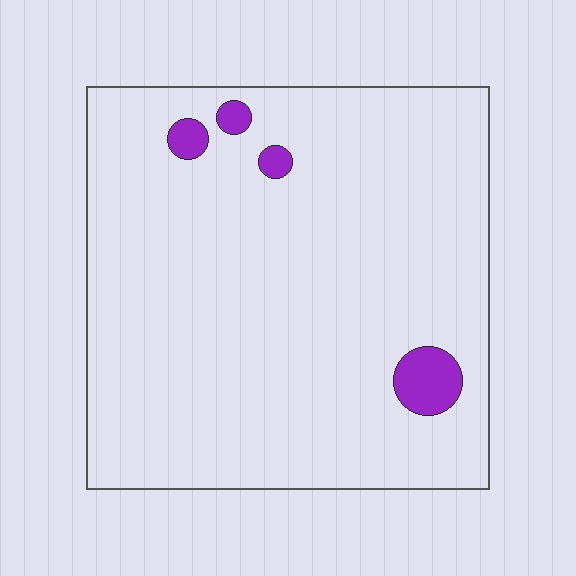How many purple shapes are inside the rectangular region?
4.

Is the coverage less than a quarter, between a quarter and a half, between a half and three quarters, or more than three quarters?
Less than a quarter.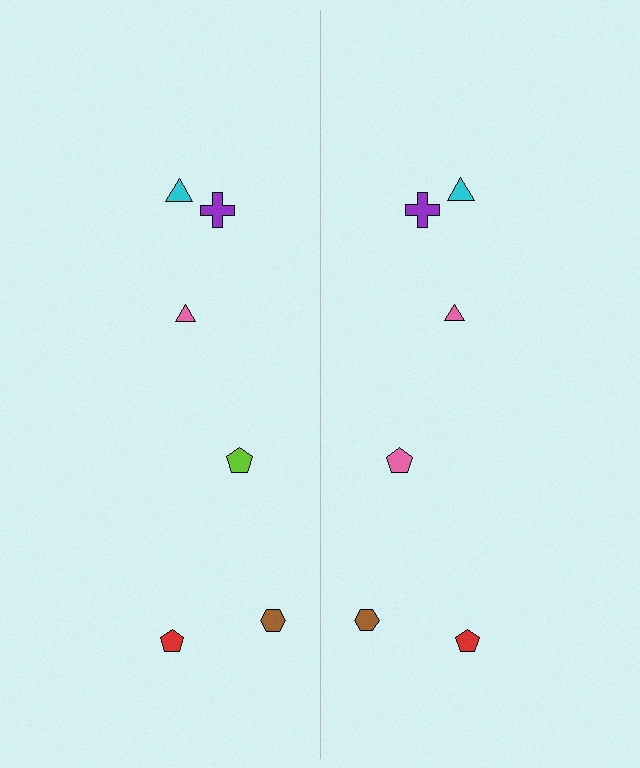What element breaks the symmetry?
The pink pentagon on the right side breaks the symmetry — its mirror counterpart is lime.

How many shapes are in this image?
There are 12 shapes in this image.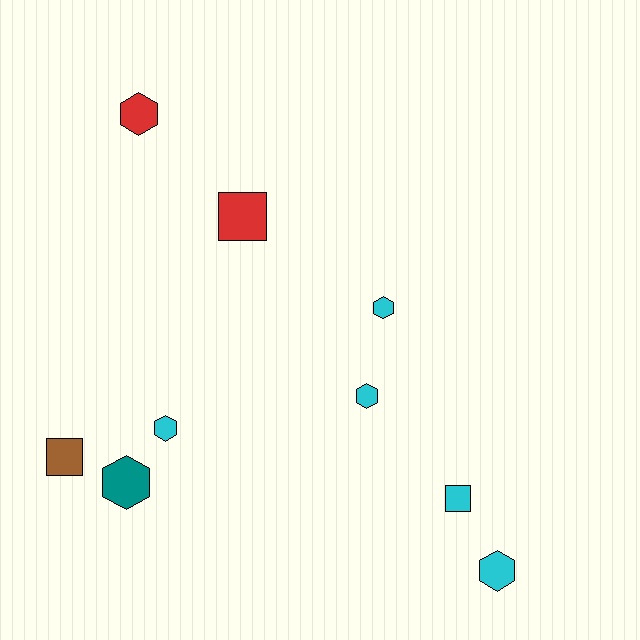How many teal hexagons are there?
There is 1 teal hexagon.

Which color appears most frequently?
Cyan, with 5 objects.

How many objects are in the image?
There are 9 objects.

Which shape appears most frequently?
Hexagon, with 6 objects.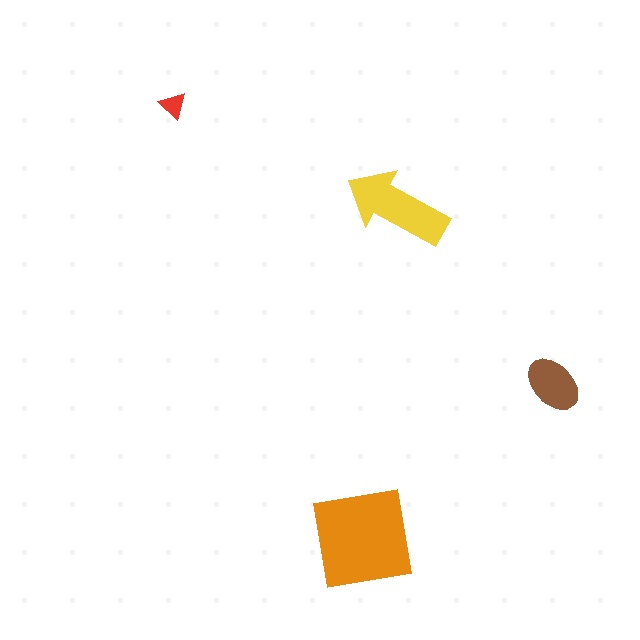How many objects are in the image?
There are 4 objects in the image.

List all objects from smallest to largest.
The red triangle, the brown ellipse, the yellow arrow, the orange square.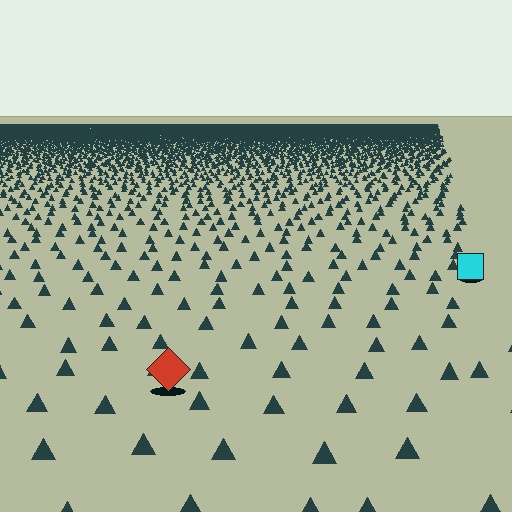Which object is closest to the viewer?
The red diamond is closest. The texture marks near it are larger and more spread out.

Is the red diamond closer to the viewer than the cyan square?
Yes. The red diamond is closer — you can tell from the texture gradient: the ground texture is coarser near it.